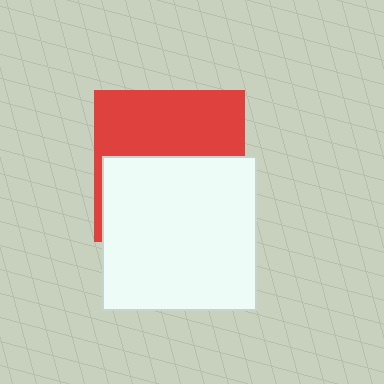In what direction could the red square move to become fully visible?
The red square could move up. That would shift it out from behind the white square entirely.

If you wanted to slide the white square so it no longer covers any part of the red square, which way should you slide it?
Slide it down — that is the most direct way to separate the two shapes.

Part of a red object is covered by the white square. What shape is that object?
It is a square.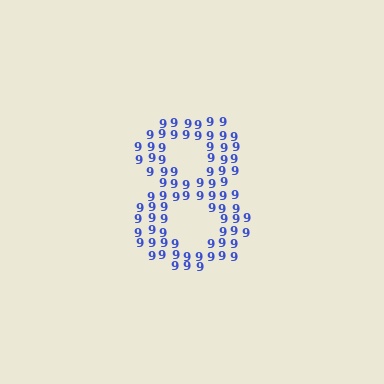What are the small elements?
The small elements are digit 9's.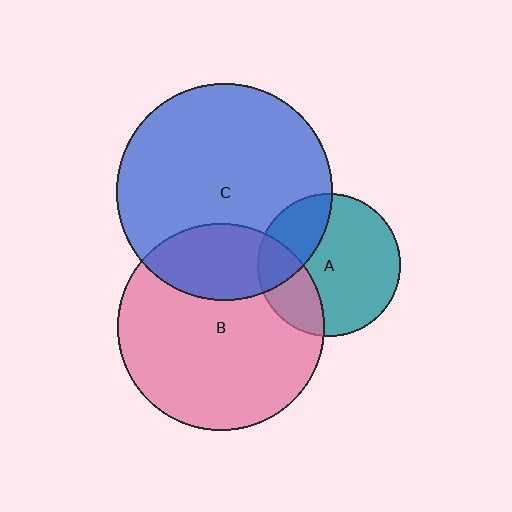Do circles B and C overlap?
Yes.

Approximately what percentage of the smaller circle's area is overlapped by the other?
Approximately 25%.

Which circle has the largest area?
Circle C (blue).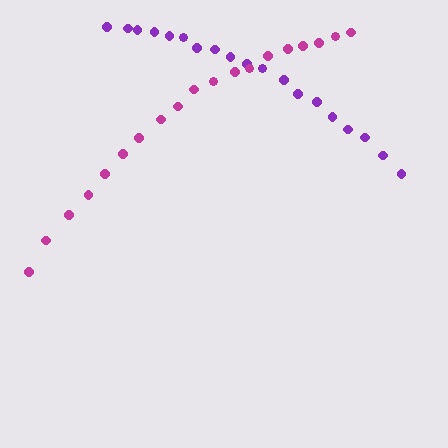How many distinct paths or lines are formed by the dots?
There are 2 distinct paths.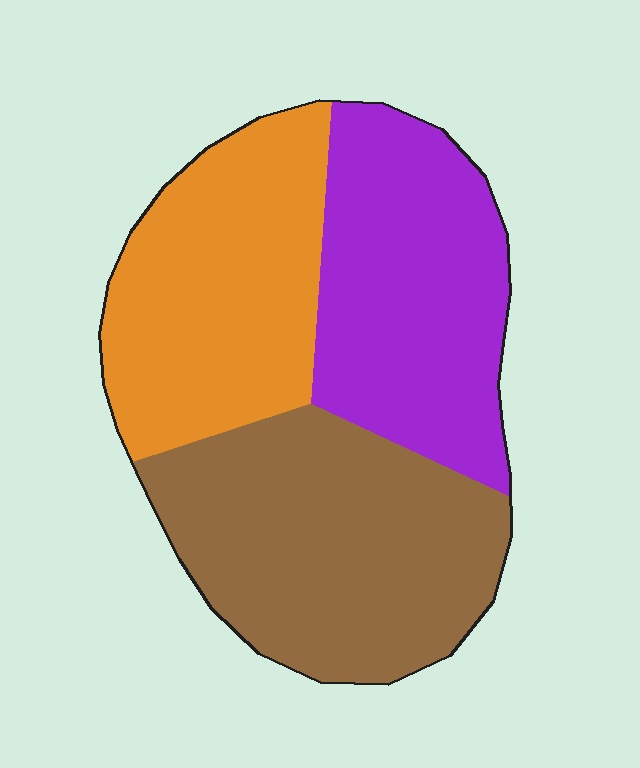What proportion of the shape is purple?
Purple covers about 30% of the shape.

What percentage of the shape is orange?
Orange takes up between a quarter and a half of the shape.